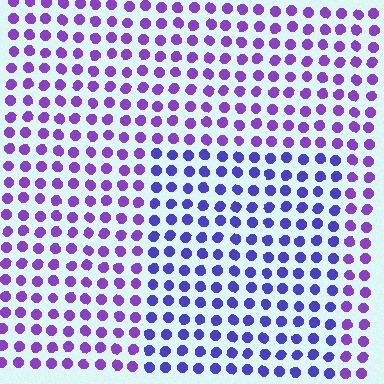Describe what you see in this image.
The image is filled with small purple elements in a uniform arrangement. A rectangle-shaped region is visible where the elements are tinted to a slightly different hue, forming a subtle color boundary.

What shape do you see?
I see a rectangle.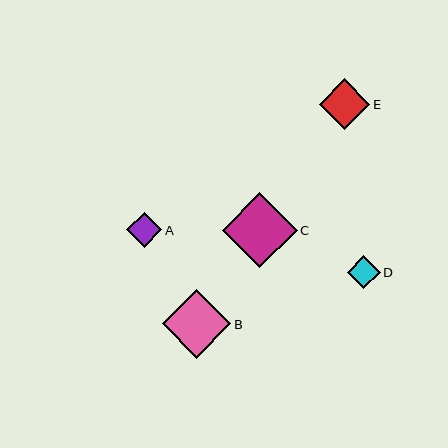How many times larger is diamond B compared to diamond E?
Diamond B is approximately 1.4 times the size of diamond E.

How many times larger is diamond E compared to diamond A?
Diamond E is approximately 1.4 times the size of diamond A.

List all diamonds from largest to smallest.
From largest to smallest: C, B, E, A, D.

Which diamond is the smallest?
Diamond D is the smallest with a size of approximately 33 pixels.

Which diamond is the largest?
Diamond C is the largest with a size of approximately 75 pixels.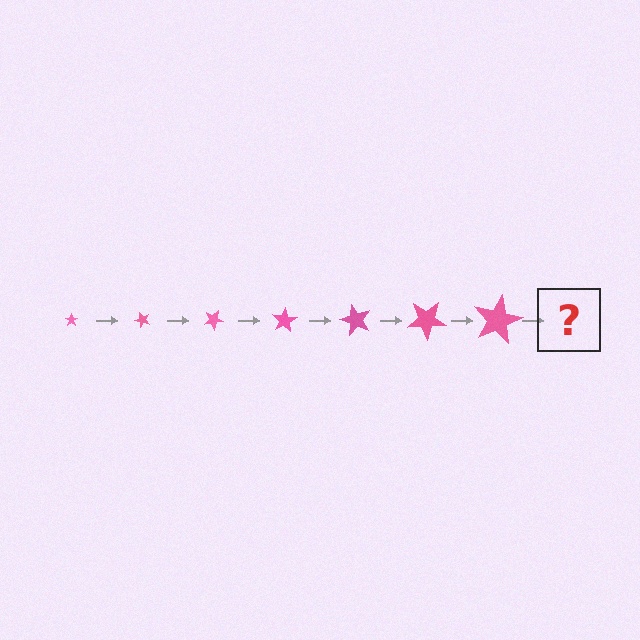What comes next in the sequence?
The next element should be a star, larger than the previous one and rotated 350 degrees from the start.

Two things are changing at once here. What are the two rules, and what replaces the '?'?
The two rules are that the star grows larger each step and it rotates 50 degrees each step. The '?' should be a star, larger than the previous one and rotated 350 degrees from the start.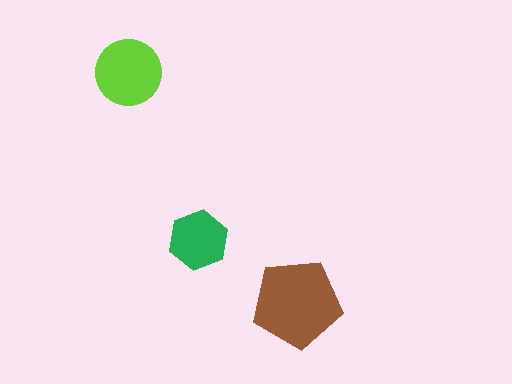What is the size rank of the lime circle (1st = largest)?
2nd.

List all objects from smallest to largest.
The green hexagon, the lime circle, the brown pentagon.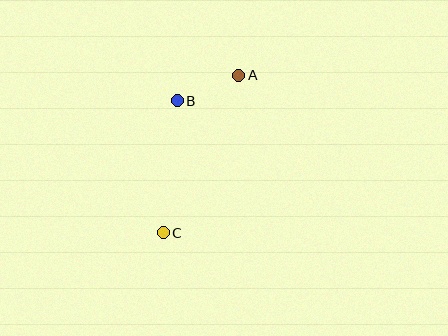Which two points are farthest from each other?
Points A and C are farthest from each other.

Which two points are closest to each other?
Points A and B are closest to each other.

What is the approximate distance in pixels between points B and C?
The distance between B and C is approximately 133 pixels.